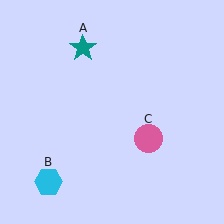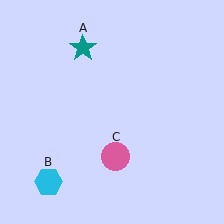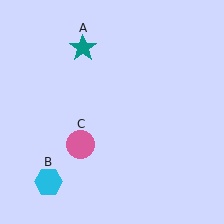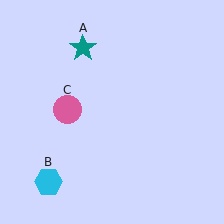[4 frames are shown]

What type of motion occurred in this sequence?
The pink circle (object C) rotated clockwise around the center of the scene.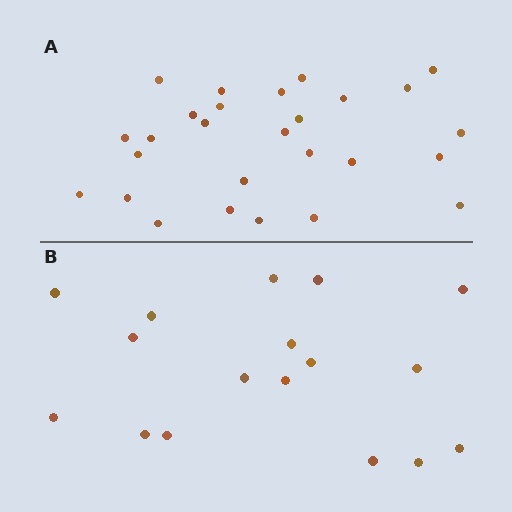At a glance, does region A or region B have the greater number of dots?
Region A (the top region) has more dots.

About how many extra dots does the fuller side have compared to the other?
Region A has roughly 10 or so more dots than region B.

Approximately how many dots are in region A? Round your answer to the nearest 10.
About 30 dots. (The exact count is 27, which rounds to 30.)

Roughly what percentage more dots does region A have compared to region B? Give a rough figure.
About 60% more.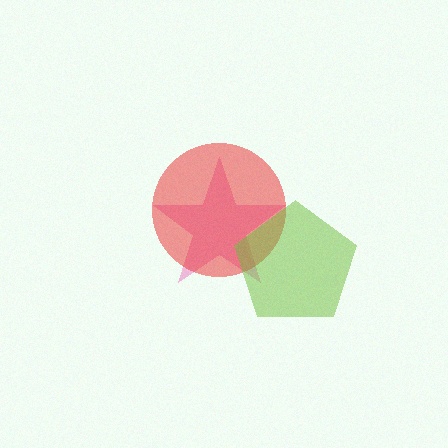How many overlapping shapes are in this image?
There are 3 overlapping shapes in the image.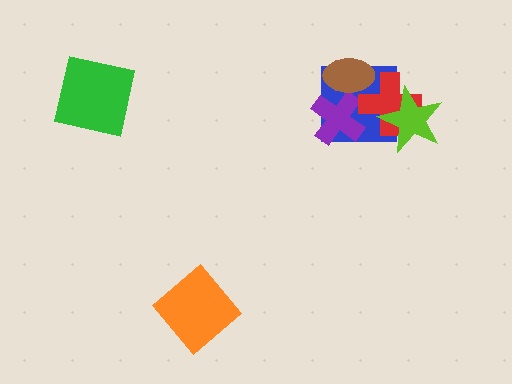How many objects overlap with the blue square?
4 objects overlap with the blue square.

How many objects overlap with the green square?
0 objects overlap with the green square.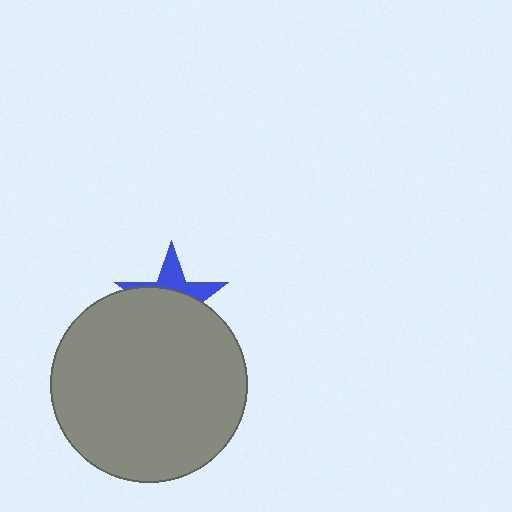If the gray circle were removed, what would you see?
You would see the complete blue star.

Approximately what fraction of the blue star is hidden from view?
Roughly 64% of the blue star is hidden behind the gray circle.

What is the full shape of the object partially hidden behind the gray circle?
The partially hidden object is a blue star.